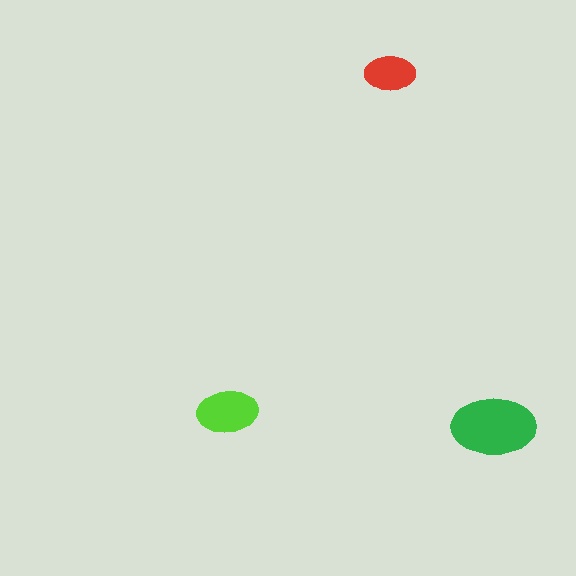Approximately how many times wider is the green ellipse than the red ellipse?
About 1.5 times wider.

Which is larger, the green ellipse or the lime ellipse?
The green one.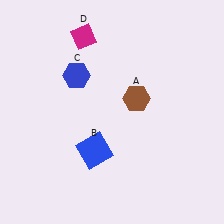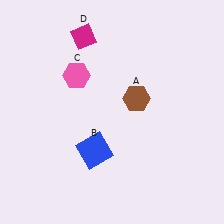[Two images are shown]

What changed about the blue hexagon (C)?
In Image 1, C is blue. In Image 2, it changed to pink.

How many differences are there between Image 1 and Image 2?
There is 1 difference between the two images.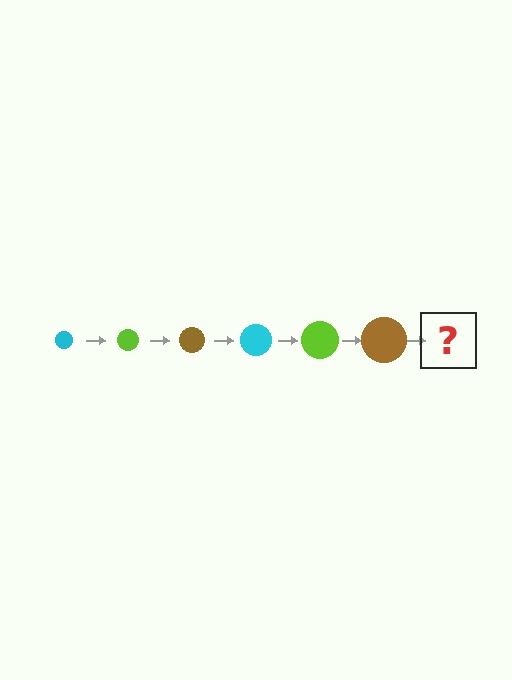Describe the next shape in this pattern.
It should be a cyan circle, larger than the previous one.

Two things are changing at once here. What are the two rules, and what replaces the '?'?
The two rules are that the circle grows larger each step and the color cycles through cyan, lime, and brown. The '?' should be a cyan circle, larger than the previous one.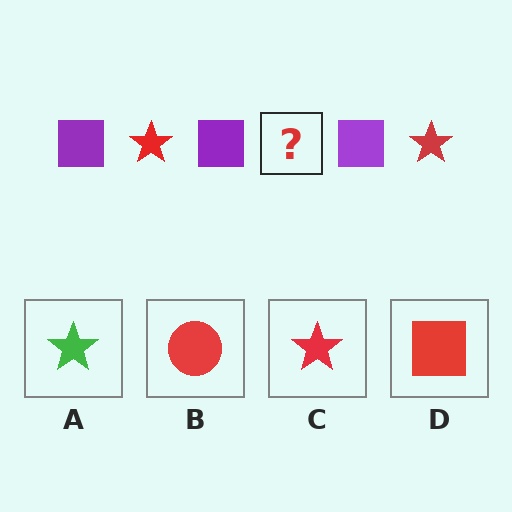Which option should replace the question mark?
Option C.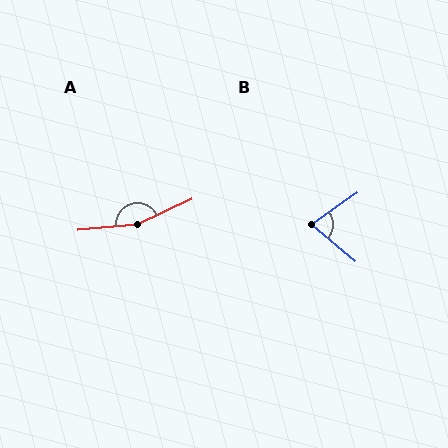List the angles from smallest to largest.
B (75°), A (160°).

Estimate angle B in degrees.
Approximately 75 degrees.